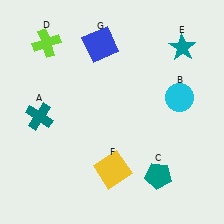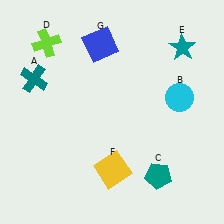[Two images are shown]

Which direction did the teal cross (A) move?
The teal cross (A) moved up.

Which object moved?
The teal cross (A) moved up.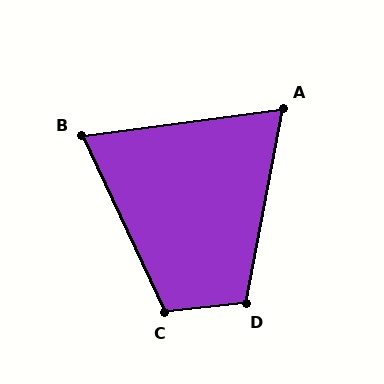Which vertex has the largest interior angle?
C, at approximately 108 degrees.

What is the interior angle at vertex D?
Approximately 107 degrees (obtuse).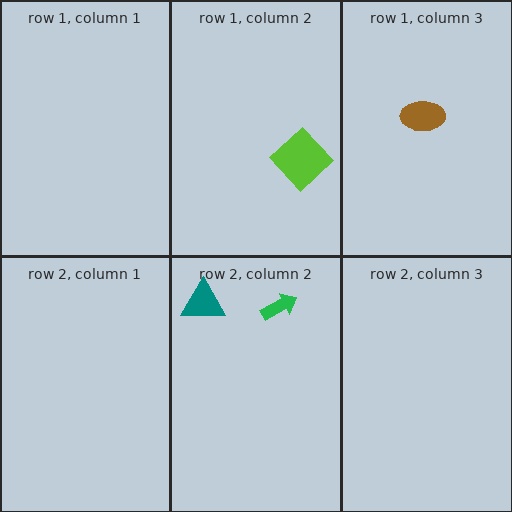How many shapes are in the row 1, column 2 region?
1.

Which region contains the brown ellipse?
The row 1, column 3 region.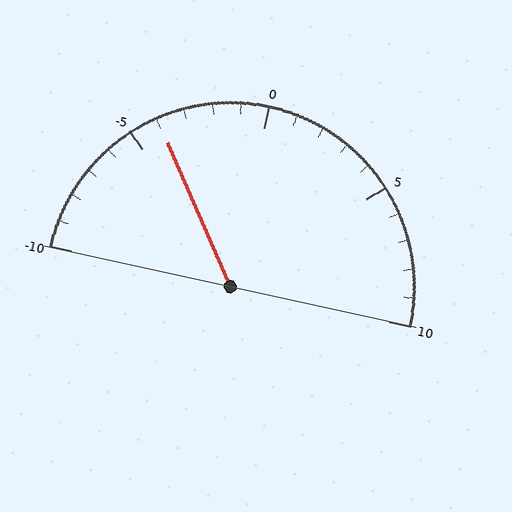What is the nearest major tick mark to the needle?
The nearest major tick mark is -5.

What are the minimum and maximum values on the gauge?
The gauge ranges from -10 to 10.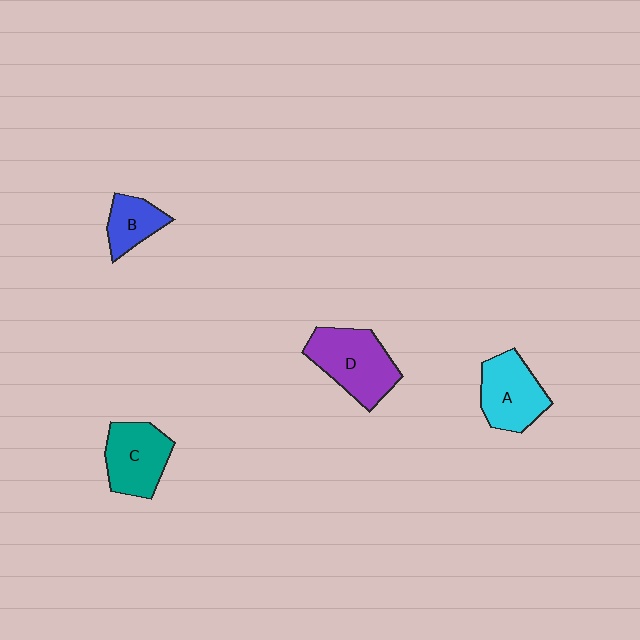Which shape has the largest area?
Shape D (purple).